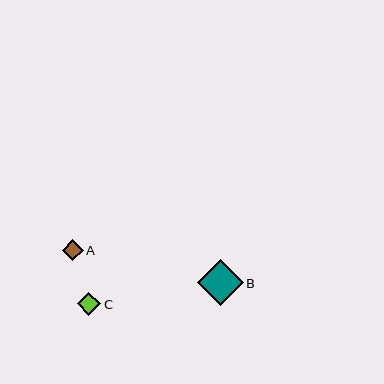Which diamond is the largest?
Diamond B is the largest with a size of approximately 46 pixels.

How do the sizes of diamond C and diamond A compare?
Diamond C and diamond A are approximately the same size.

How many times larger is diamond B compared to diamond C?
Diamond B is approximately 2.0 times the size of diamond C.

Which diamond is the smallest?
Diamond A is the smallest with a size of approximately 21 pixels.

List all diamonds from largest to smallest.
From largest to smallest: B, C, A.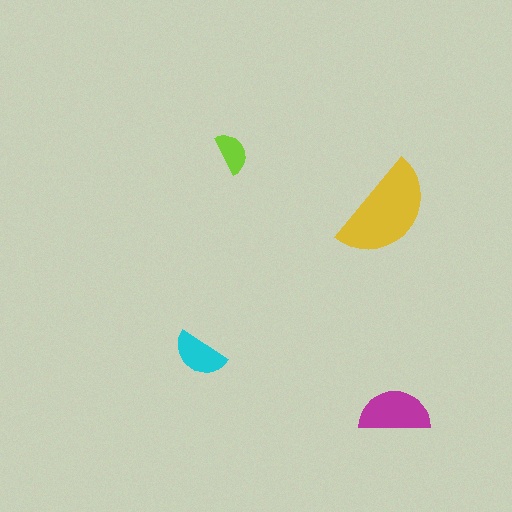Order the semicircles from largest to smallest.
the yellow one, the magenta one, the cyan one, the lime one.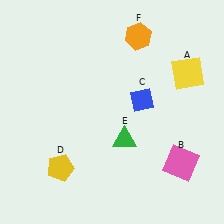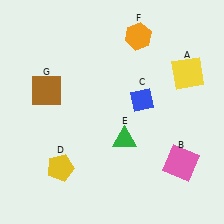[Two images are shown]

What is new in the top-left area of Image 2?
A brown square (G) was added in the top-left area of Image 2.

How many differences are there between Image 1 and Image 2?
There is 1 difference between the two images.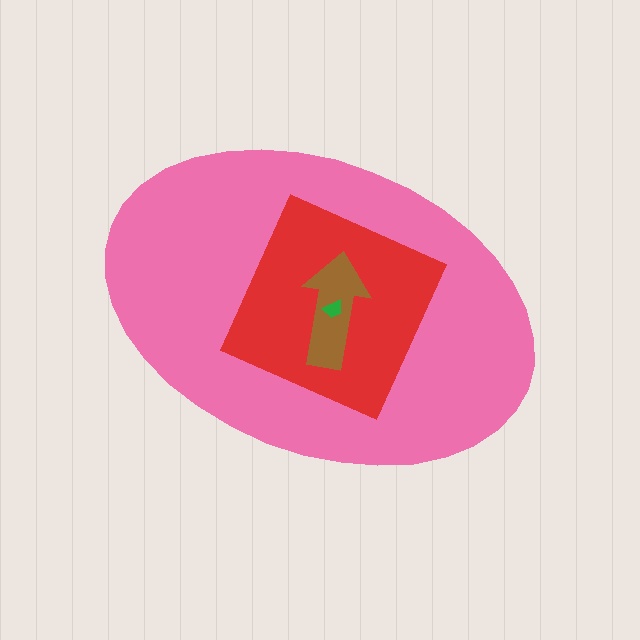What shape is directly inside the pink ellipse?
The red square.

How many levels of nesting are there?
4.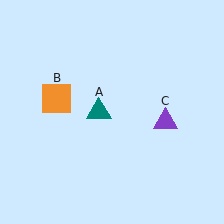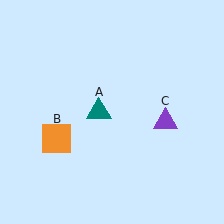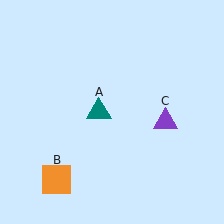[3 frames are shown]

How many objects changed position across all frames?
1 object changed position: orange square (object B).